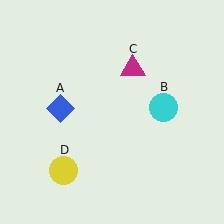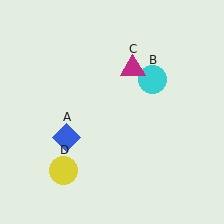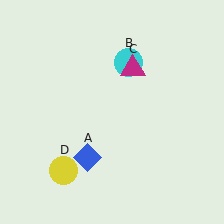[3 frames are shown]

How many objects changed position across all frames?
2 objects changed position: blue diamond (object A), cyan circle (object B).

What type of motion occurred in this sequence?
The blue diamond (object A), cyan circle (object B) rotated counterclockwise around the center of the scene.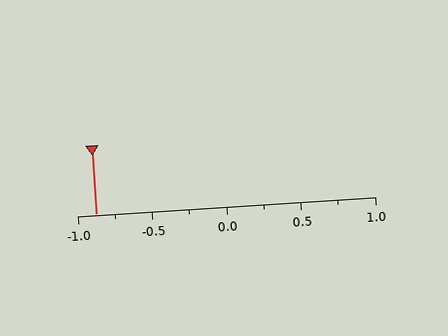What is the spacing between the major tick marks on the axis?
The major ticks are spaced 0.5 apart.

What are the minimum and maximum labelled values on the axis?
The axis runs from -1.0 to 1.0.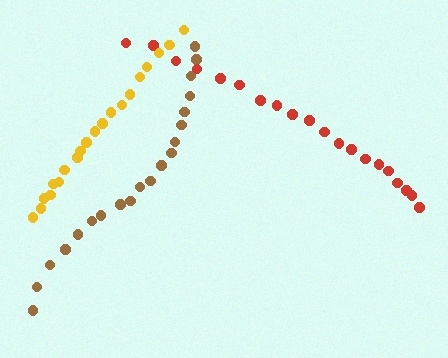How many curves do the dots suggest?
There are 3 distinct paths.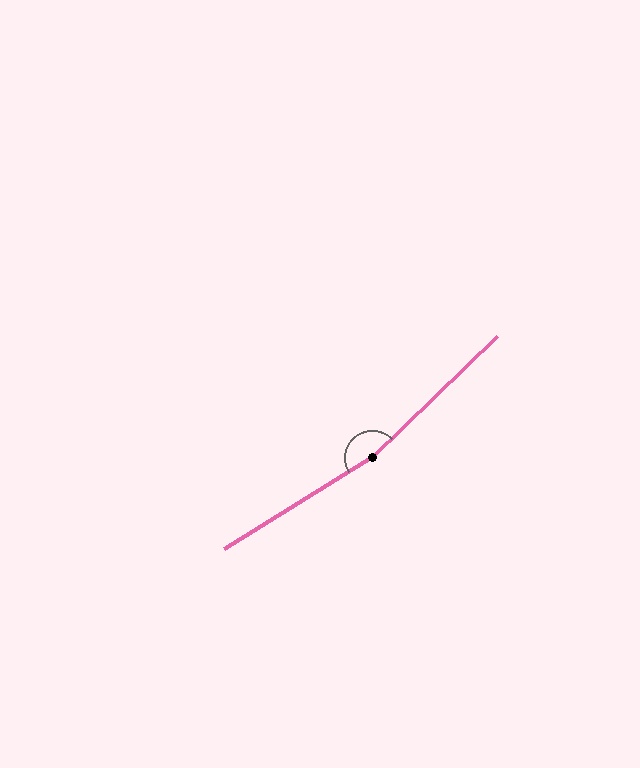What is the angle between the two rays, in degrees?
Approximately 168 degrees.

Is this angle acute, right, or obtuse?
It is obtuse.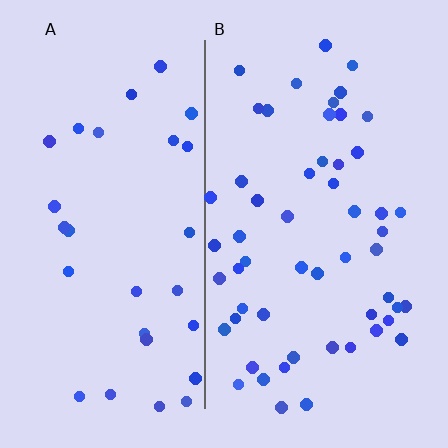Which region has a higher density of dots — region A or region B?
B (the right).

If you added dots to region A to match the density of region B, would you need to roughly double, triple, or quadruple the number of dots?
Approximately double.